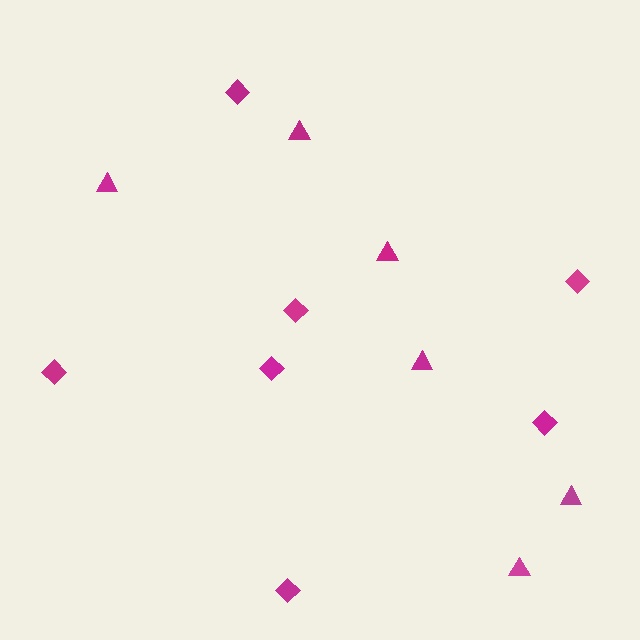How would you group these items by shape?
There are 2 groups: one group of diamonds (7) and one group of triangles (6).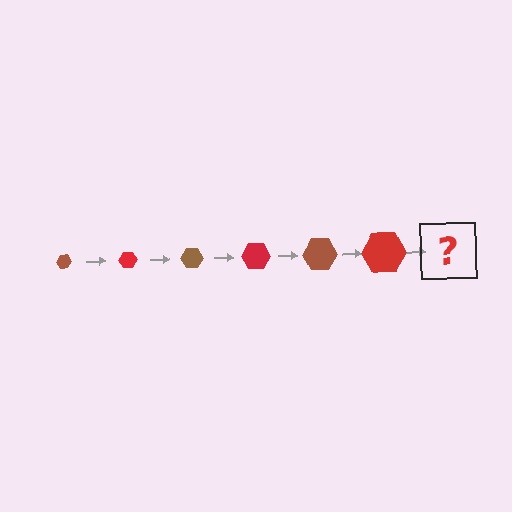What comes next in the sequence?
The next element should be a brown hexagon, larger than the previous one.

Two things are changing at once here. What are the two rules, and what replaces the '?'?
The two rules are that the hexagon grows larger each step and the color cycles through brown and red. The '?' should be a brown hexagon, larger than the previous one.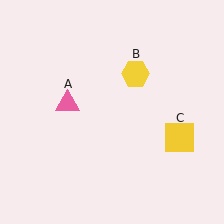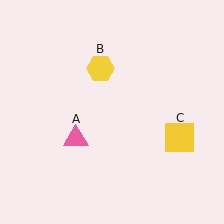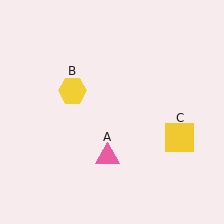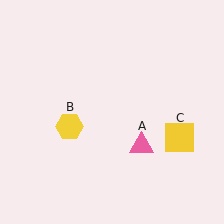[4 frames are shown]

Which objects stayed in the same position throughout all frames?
Yellow square (object C) remained stationary.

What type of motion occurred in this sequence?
The pink triangle (object A), yellow hexagon (object B) rotated counterclockwise around the center of the scene.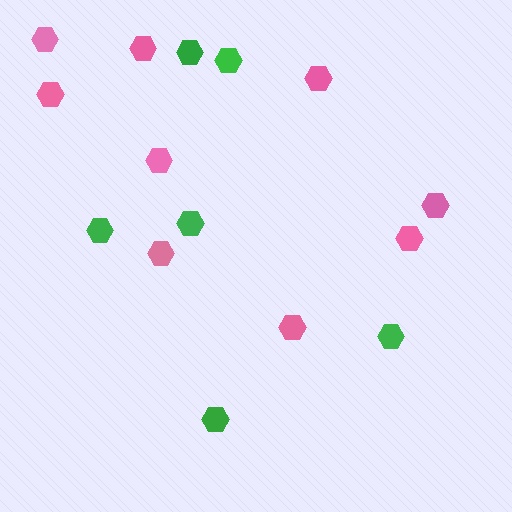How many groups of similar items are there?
There are 2 groups: one group of green hexagons (6) and one group of pink hexagons (9).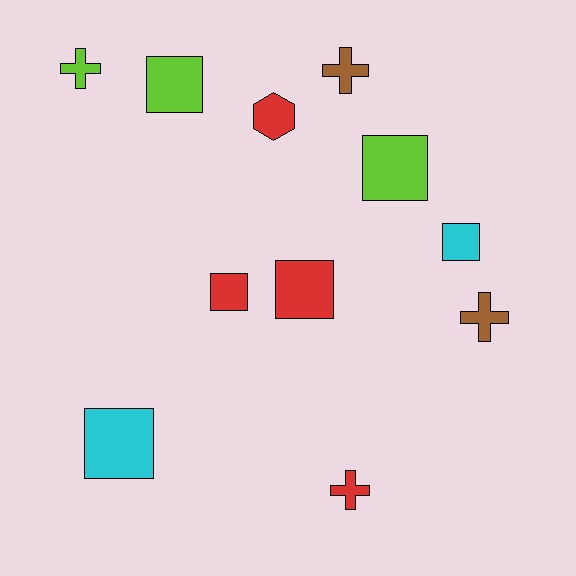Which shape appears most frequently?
Square, with 6 objects.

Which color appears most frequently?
Red, with 4 objects.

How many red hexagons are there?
There is 1 red hexagon.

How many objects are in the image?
There are 11 objects.